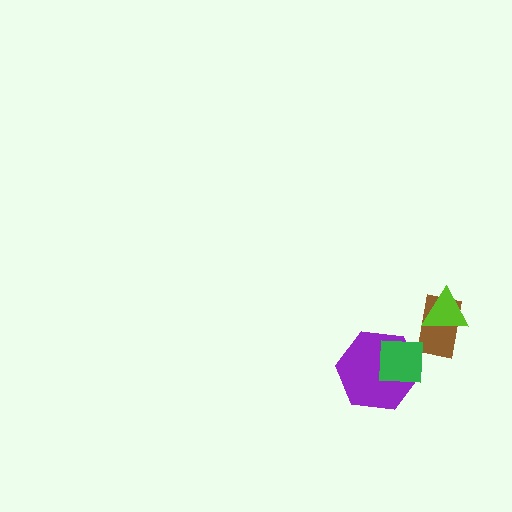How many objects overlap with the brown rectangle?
2 objects overlap with the brown rectangle.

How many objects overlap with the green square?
2 objects overlap with the green square.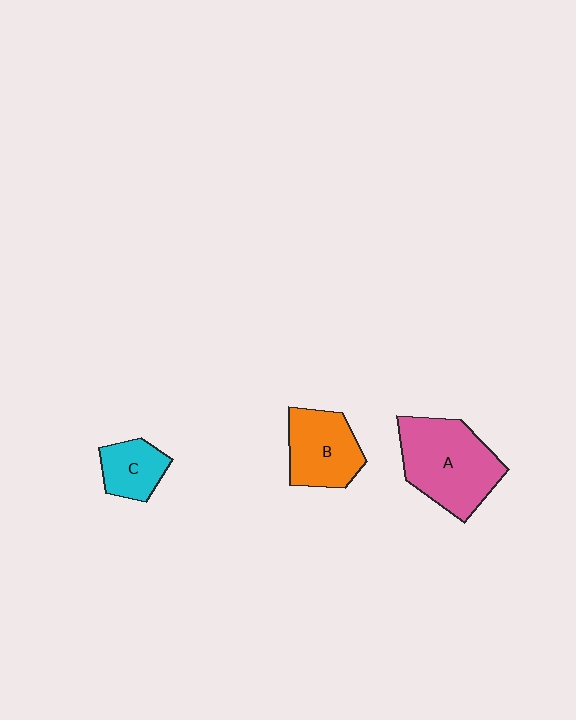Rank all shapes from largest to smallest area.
From largest to smallest: A (pink), B (orange), C (cyan).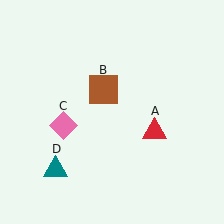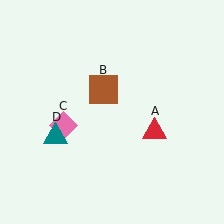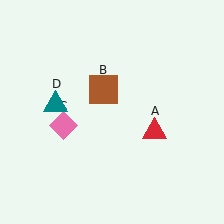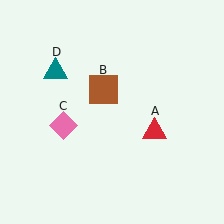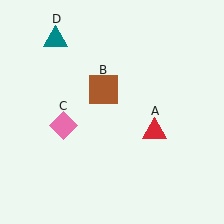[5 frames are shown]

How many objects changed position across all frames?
1 object changed position: teal triangle (object D).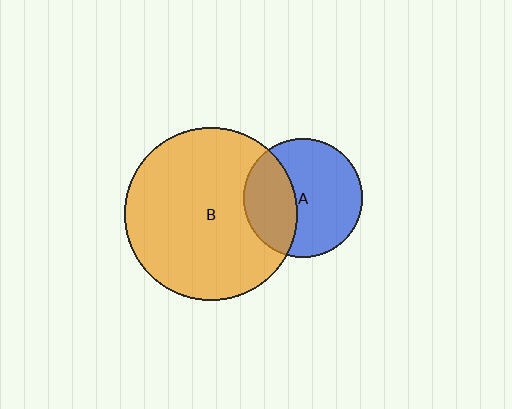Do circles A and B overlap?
Yes.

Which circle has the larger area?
Circle B (orange).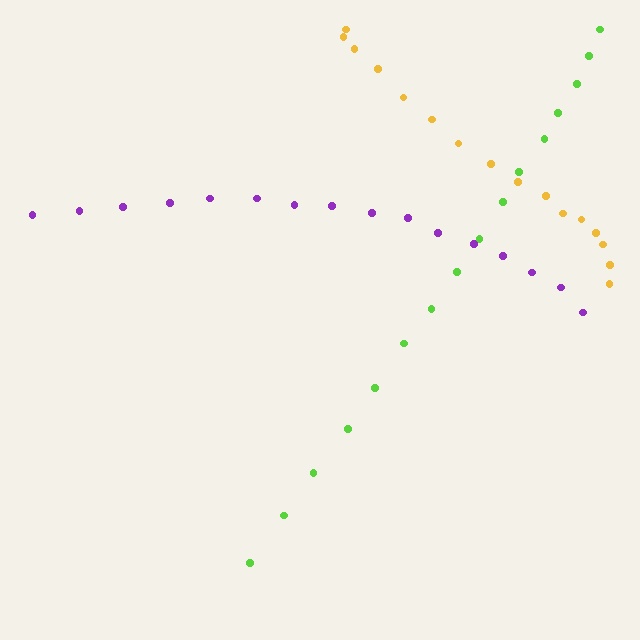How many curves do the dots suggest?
There are 3 distinct paths.